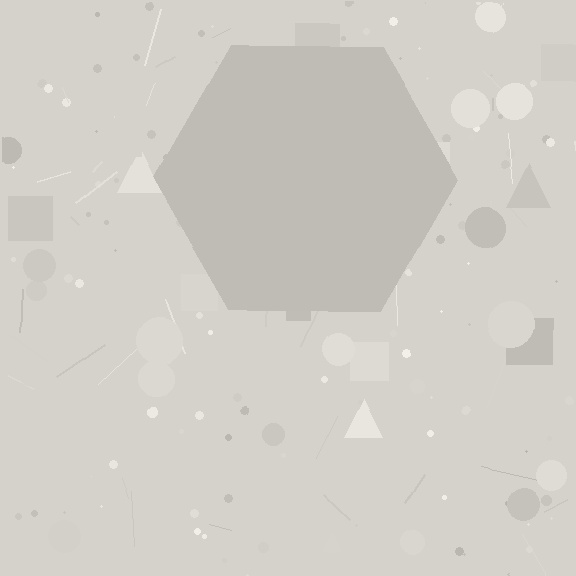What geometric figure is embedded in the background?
A hexagon is embedded in the background.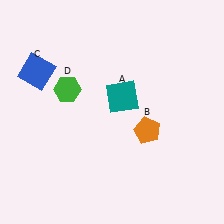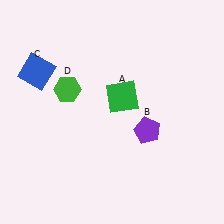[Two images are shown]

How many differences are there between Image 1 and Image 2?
There are 2 differences between the two images.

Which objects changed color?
A changed from teal to green. B changed from orange to purple.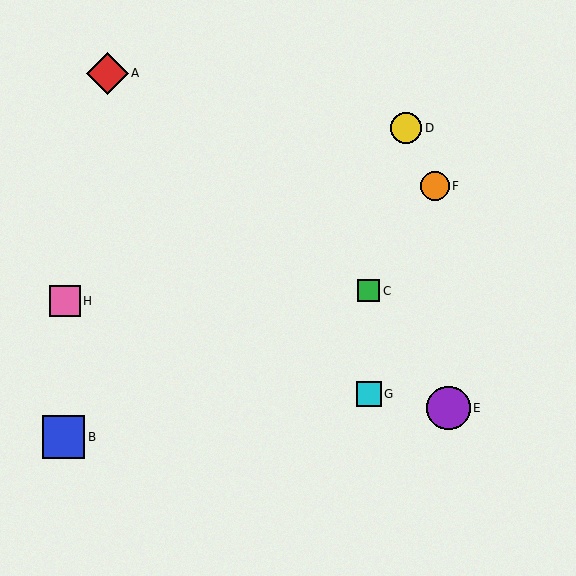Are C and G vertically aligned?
Yes, both are at x≈369.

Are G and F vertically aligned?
No, G is at x≈369 and F is at x≈435.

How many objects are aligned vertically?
2 objects (C, G) are aligned vertically.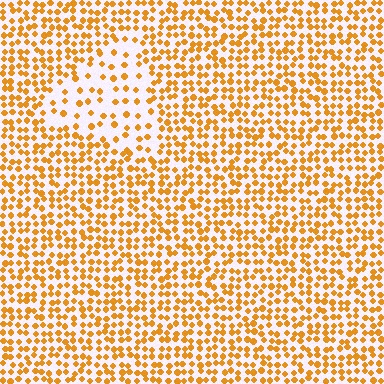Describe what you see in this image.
The image contains small orange elements arranged at two different densities. A triangle-shaped region is visible where the elements are less densely packed than the surrounding area.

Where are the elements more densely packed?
The elements are more densely packed outside the triangle boundary.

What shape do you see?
I see a triangle.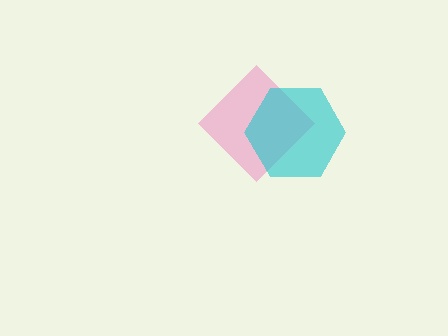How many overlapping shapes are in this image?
There are 2 overlapping shapes in the image.